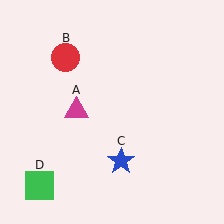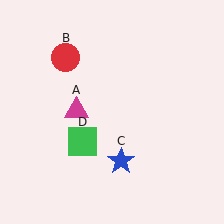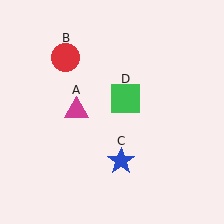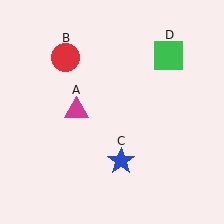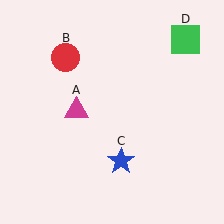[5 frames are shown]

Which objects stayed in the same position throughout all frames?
Magenta triangle (object A) and red circle (object B) and blue star (object C) remained stationary.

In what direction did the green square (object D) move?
The green square (object D) moved up and to the right.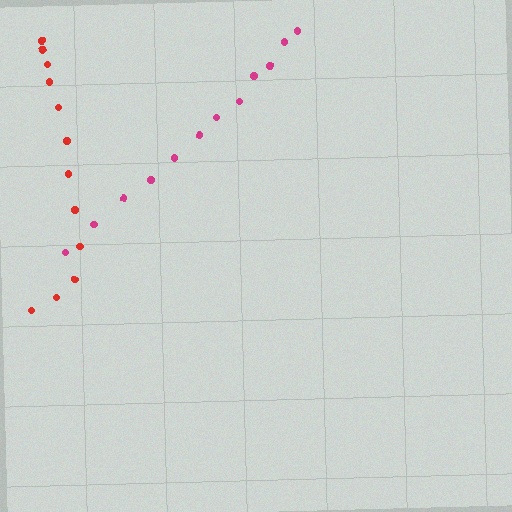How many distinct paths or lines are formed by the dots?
There are 2 distinct paths.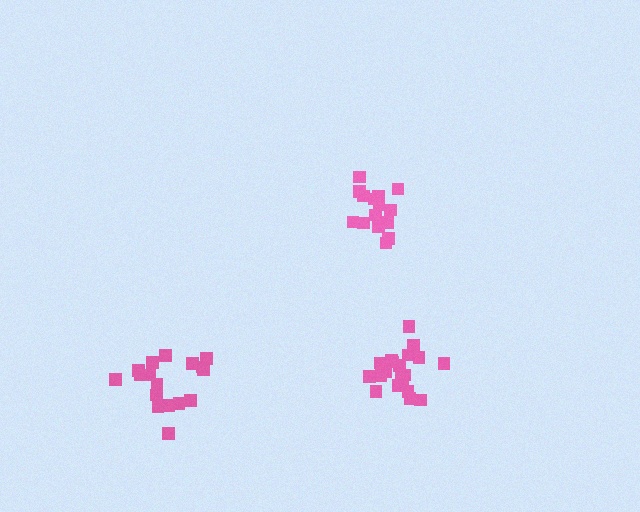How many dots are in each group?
Group 1: 15 dots, Group 2: 17 dots, Group 3: 20 dots (52 total).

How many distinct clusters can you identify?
There are 3 distinct clusters.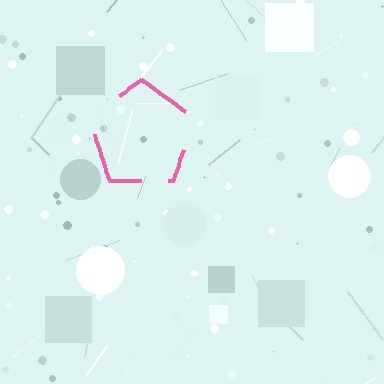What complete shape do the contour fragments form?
The contour fragments form a pentagon.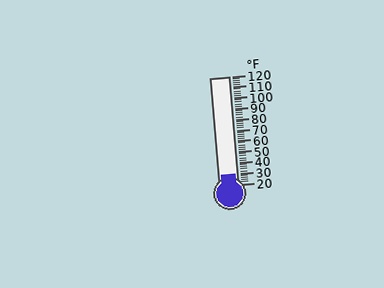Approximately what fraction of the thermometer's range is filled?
The thermometer is filled to approximately 10% of its range.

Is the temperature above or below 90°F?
The temperature is below 90°F.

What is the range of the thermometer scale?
The thermometer scale ranges from 20°F to 120°F.